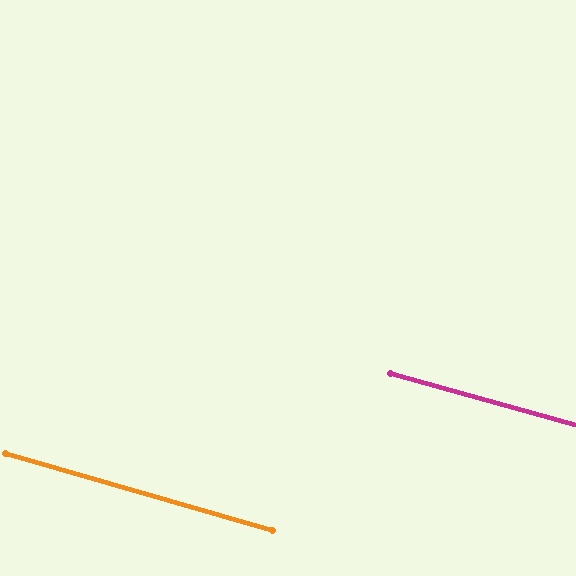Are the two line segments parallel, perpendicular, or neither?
Parallel — their directions differ by only 0.5°.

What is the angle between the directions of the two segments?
Approximately 1 degree.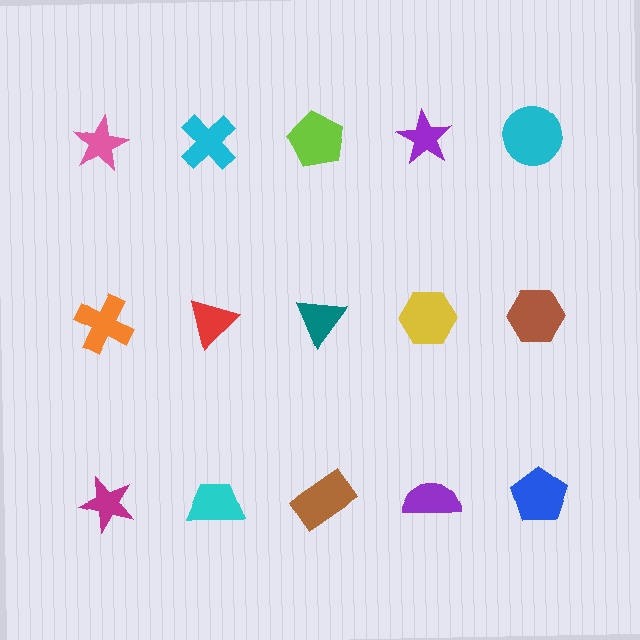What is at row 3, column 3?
A brown rectangle.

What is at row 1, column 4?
A purple star.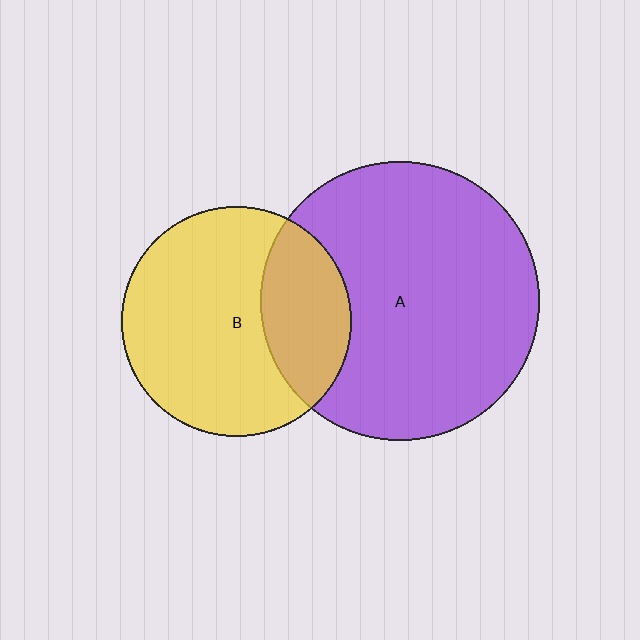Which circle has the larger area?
Circle A (purple).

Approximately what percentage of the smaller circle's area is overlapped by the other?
Approximately 30%.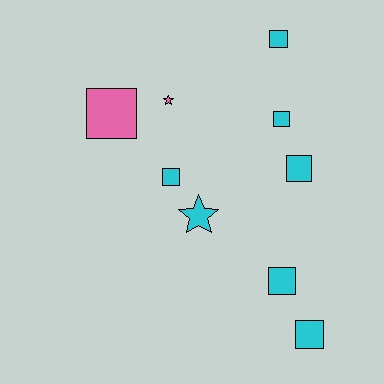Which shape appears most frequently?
Square, with 7 objects.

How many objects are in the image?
There are 9 objects.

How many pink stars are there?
There is 1 pink star.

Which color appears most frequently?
Cyan, with 7 objects.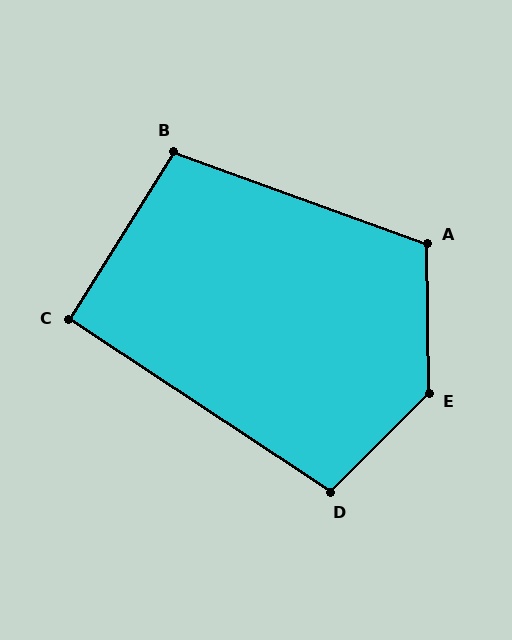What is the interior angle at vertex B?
Approximately 102 degrees (obtuse).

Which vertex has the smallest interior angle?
C, at approximately 91 degrees.